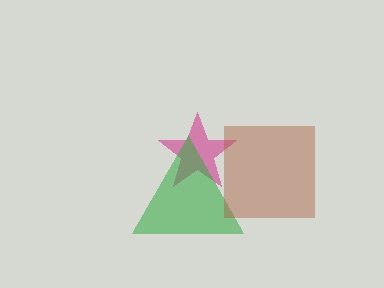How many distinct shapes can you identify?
There are 3 distinct shapes: a magenta star, a green triangle, a brown square.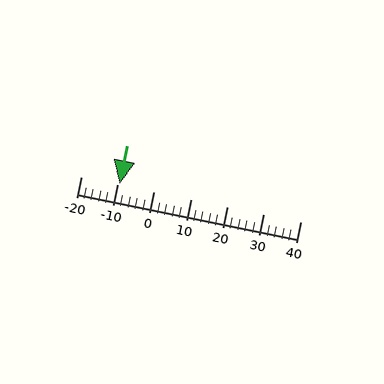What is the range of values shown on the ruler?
The ruler shows values from -20 to 40.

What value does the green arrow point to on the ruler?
The green arrow points to approximately -9.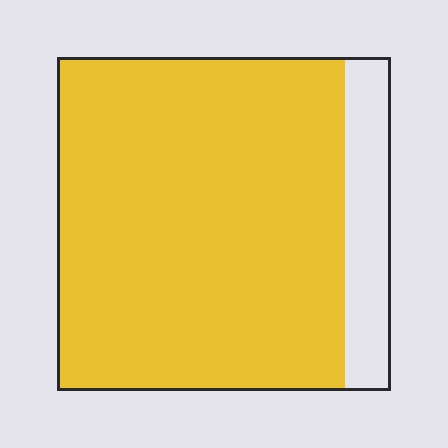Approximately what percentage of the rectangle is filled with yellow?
Approximately 85%.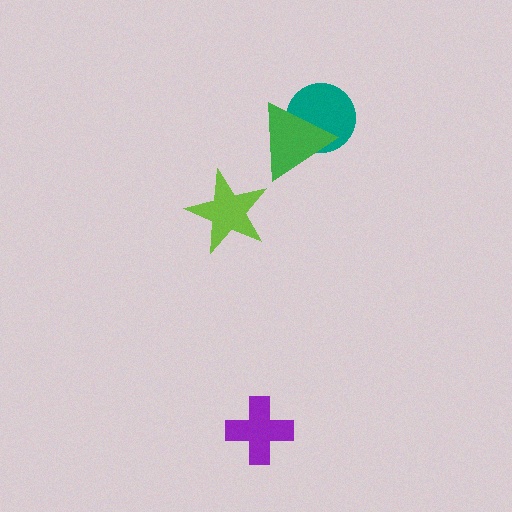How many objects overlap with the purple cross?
0 objects overlap with the purple cross.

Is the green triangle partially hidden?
No, no other shape covers it.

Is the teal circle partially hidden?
Yes, it is partially covered by another shape.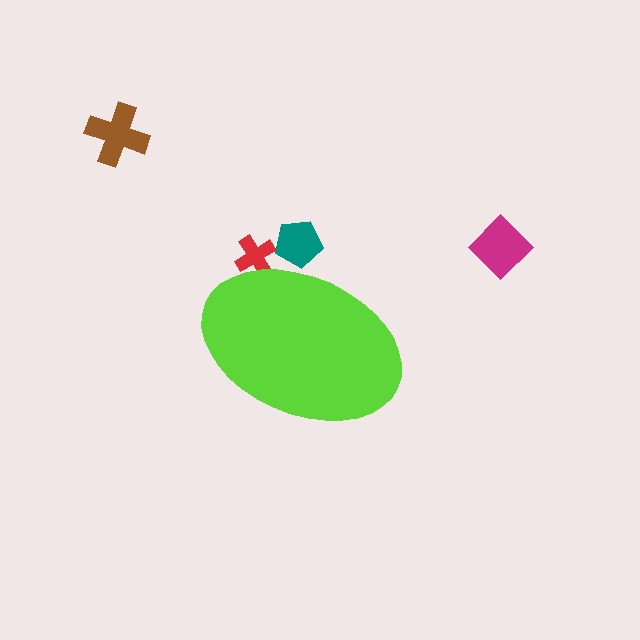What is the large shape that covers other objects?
A lime ellipse.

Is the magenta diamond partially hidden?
No, the magenta diamond is fully visible.